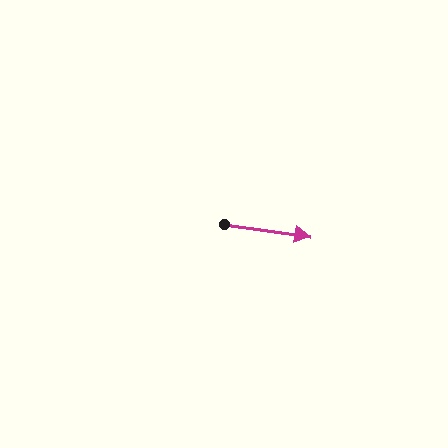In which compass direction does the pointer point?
East.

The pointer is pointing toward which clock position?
Roughly 3 o'clock.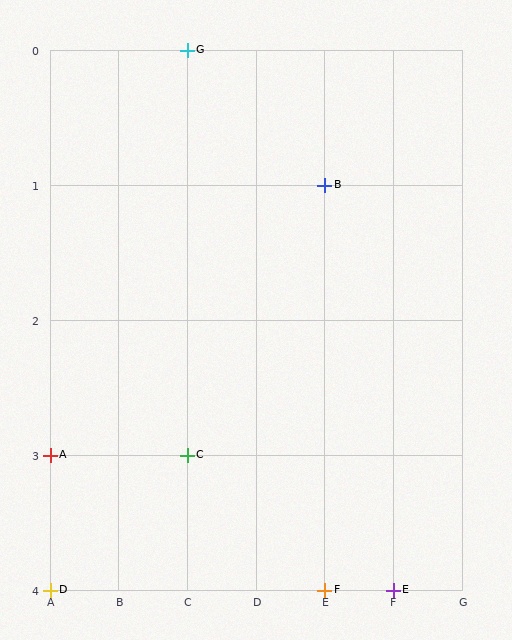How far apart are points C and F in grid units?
Points C and F are 2 columns and 1 row apart (about 2.2 grid units diagonally).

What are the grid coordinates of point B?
Point B is at grid coordinates (E, 1).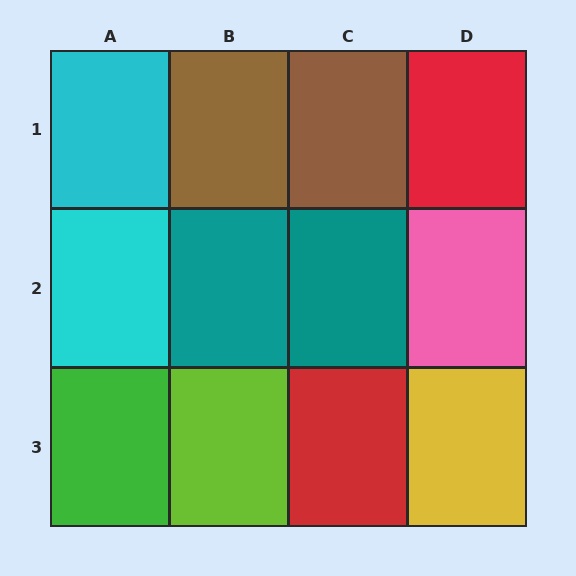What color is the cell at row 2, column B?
Teal.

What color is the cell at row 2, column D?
Pink.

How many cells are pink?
1 cell is pink.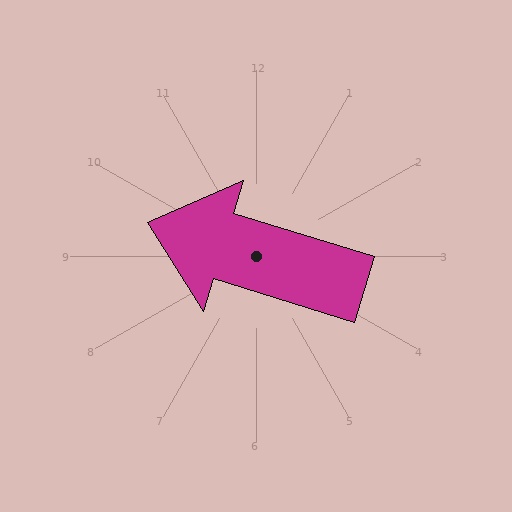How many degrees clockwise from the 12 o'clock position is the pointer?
Approximately 287 degrees.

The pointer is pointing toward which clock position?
Roughly 10 o'clock.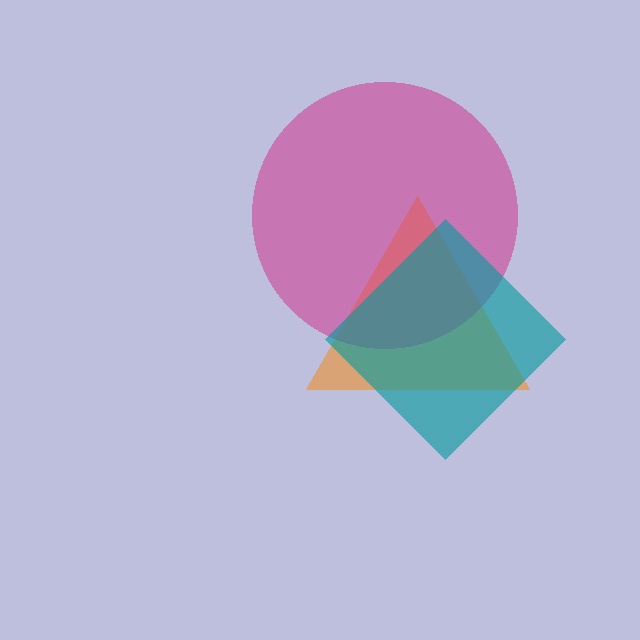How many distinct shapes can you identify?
There are 3 distinct shapes: an orange triangle, a magenta circle, a teal diamond.